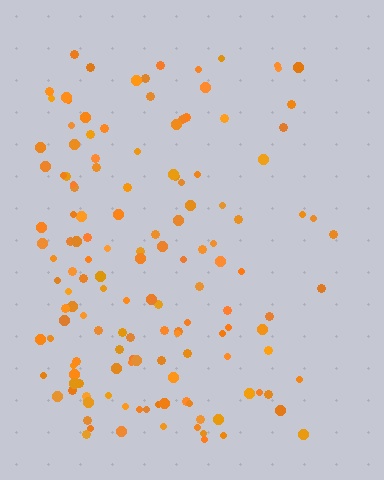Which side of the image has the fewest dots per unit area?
The right.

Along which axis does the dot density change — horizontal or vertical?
Horizontal.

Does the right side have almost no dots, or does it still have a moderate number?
Still a moderate number, just noticeably fewer than the left.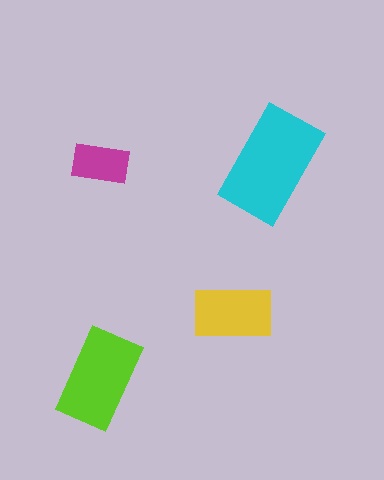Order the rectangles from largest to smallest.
the cyan one, the lime one, the yellow one, the magenta one.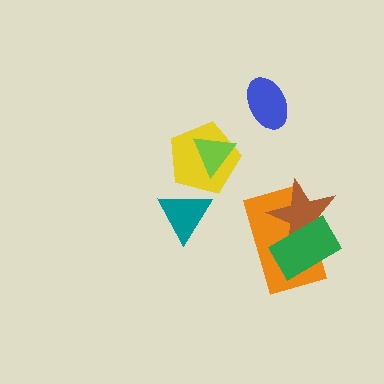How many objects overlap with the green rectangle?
2 objects overlap with the green rectangle.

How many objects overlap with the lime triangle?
1 object overlaps with the lime triangle.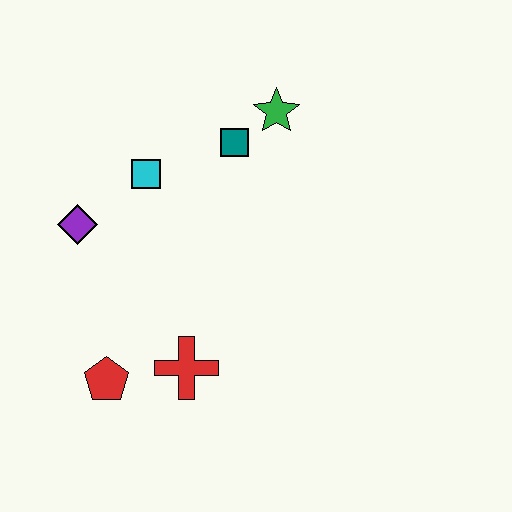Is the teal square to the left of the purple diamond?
No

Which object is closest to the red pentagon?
The red cross is closest to the red pentagon.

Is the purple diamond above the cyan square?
No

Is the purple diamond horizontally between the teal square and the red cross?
No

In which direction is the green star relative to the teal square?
The green star is to the right of the teal square.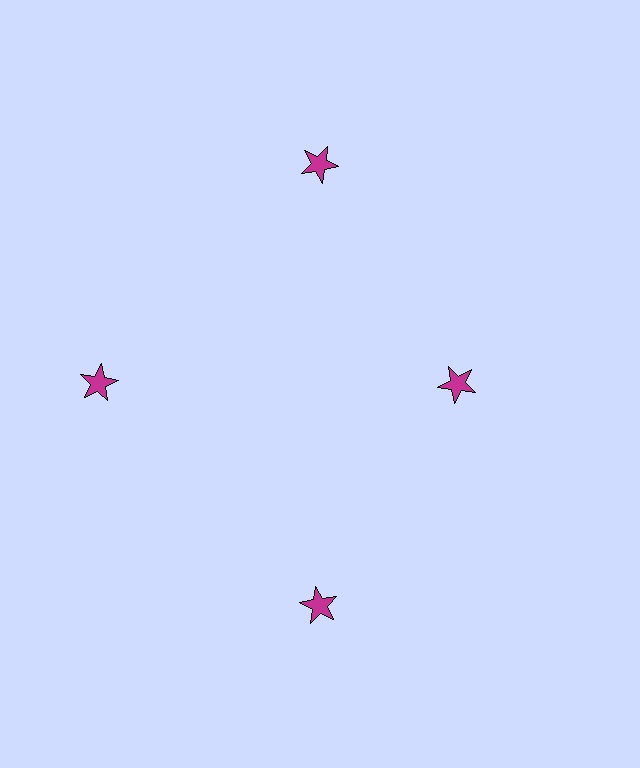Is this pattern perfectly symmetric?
No. The 4 magenta stars are arranged in a ring, but one element near the 3 o'clock position is pulled inward toward the center, breaking the 4-fold rotational symmetry.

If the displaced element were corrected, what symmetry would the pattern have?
It would have 4-fold rotational symmetry — the pattern would map onto itself every 90 degrees.